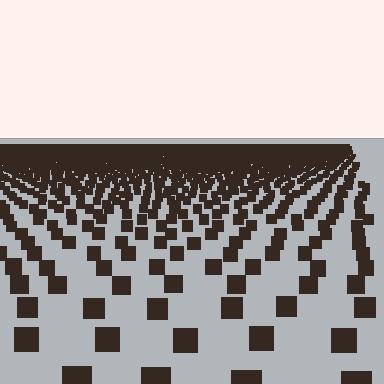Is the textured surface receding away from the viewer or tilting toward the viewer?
The surface is receding away from the viewer. Texture elements get smaller and denser toward the top.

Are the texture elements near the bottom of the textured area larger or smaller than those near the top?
Larger. Near the bottom, elements are closer to the viewer and appear at a bigger on-screen size.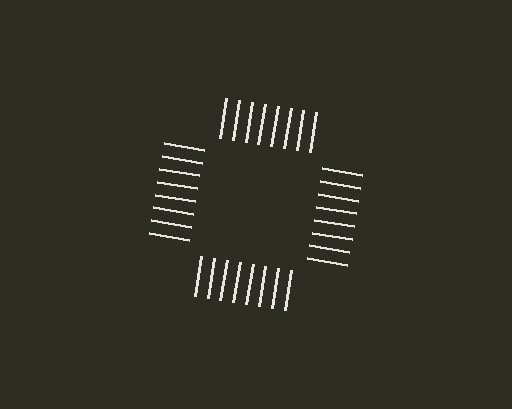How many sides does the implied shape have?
4 sides — the line-ends trace a square.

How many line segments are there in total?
32 — 8 along each of the 4 edges.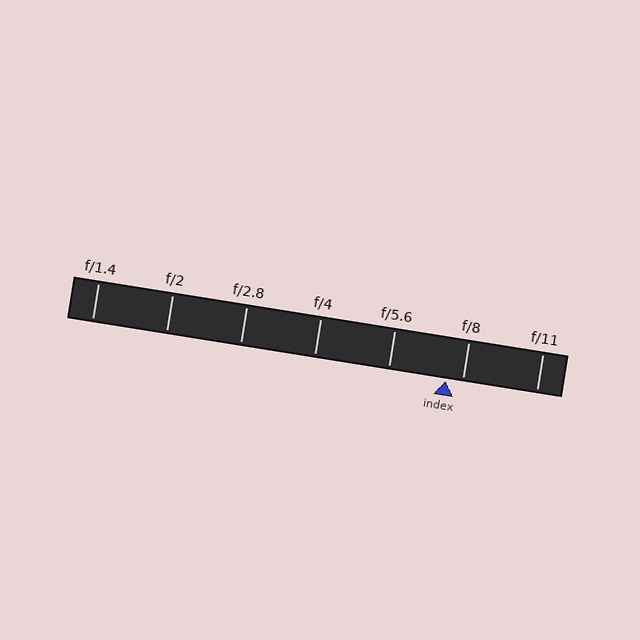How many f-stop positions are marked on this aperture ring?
There are 7 f-stop positions marked.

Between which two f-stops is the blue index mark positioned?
The index mark is between f/5.6 and f/8.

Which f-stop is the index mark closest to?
The index mark is closest to f/8.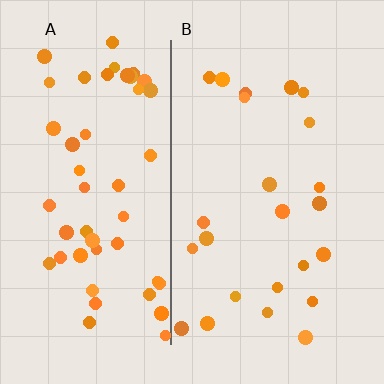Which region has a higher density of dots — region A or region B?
A (the left).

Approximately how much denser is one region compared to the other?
Approximately 2.2× — region A over region B.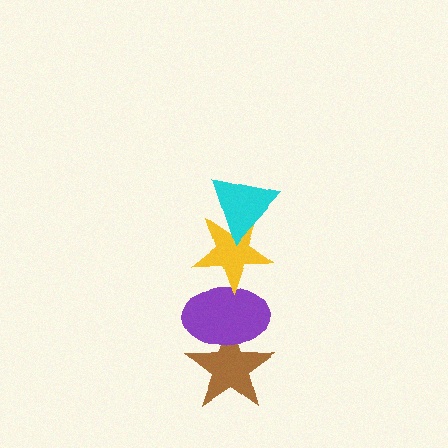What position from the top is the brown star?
The brown star is 4th from the top.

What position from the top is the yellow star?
The yellow star is 2nd from the top.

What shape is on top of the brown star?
The purple ellipse is on top of the brown star.